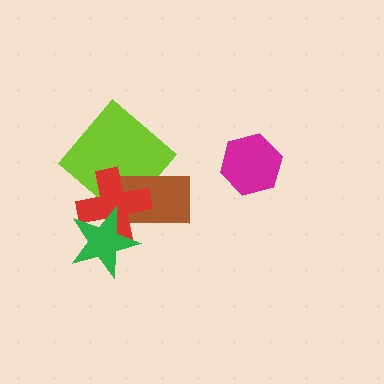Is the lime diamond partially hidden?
Yes, it is partially covered by another shape.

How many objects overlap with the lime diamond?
2 objects overlap with the lime diamond.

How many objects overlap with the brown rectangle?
3 objects overlap with the brown rectangle.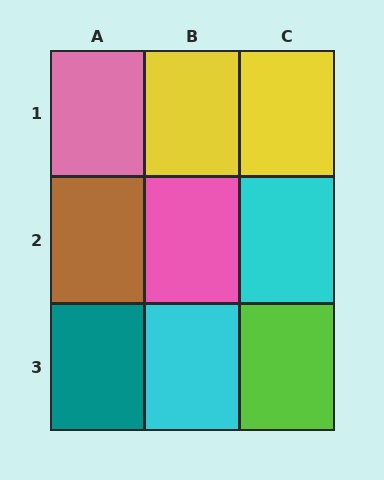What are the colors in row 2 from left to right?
Brown, pink, cyan.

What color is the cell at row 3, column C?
Lime.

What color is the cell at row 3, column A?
Teal.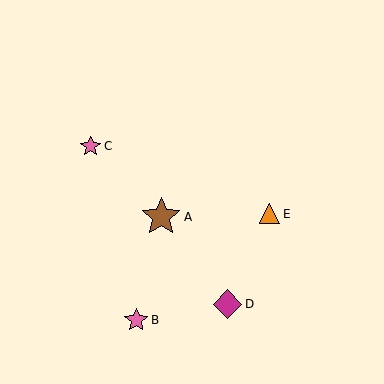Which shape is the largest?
The brown star (labeled A) is the largest.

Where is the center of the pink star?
The center of the pink star is at (136, 320).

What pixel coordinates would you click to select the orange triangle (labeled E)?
Click at (270, 214) to select the orange triangle E.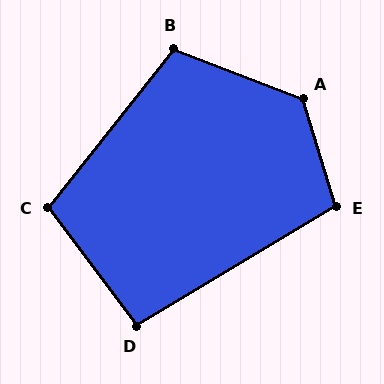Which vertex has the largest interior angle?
A, at approximately 128 degrees.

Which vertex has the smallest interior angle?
D, at approximately 96 degrees.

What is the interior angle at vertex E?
Approximately 104 degrees (obtuse).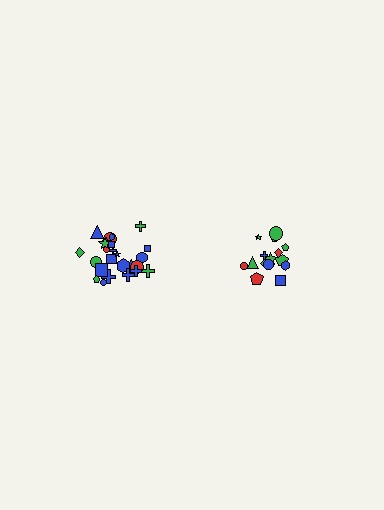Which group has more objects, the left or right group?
The left group.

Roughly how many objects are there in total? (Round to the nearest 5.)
Roughly 40 objects in total.